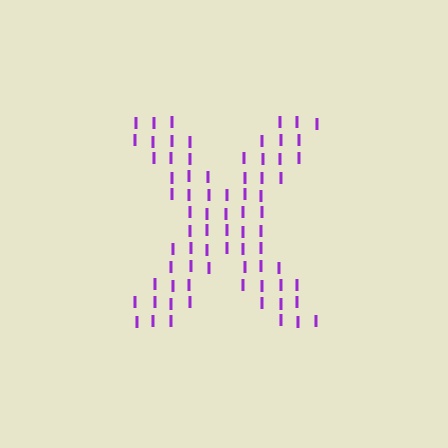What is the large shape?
The large shape is the letter X.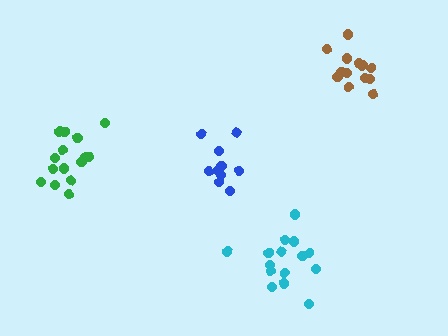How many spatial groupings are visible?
There are 4 spatial groupings.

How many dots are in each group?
Group 1: 15 dots, Group 2: 10 dots, Group 3: 13 dots, Group 4: 15 dots (53 total).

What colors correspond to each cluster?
The clusters are colored: green, blue, brown, cyan.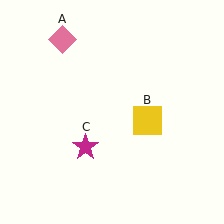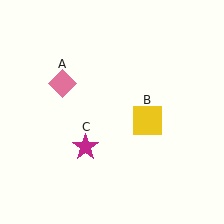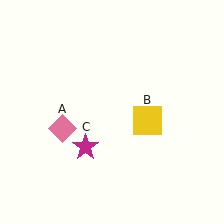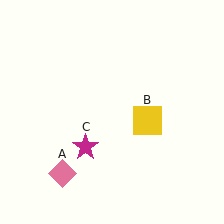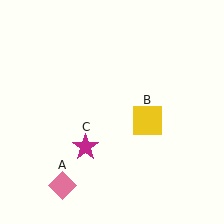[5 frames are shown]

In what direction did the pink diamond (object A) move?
The pink diamond (object A) moved down.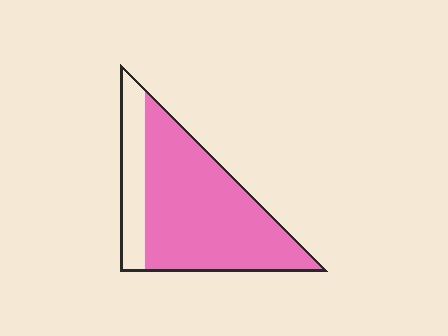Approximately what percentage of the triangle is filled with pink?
Approximately 75%.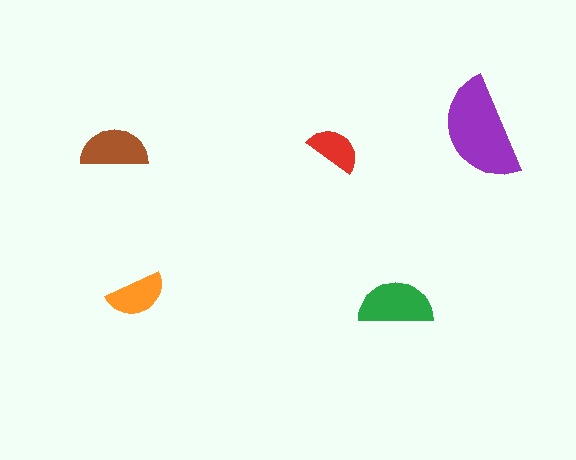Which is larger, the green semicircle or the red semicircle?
The green one.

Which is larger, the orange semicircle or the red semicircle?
The orange one.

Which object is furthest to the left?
The brown semicircle is leftmost.